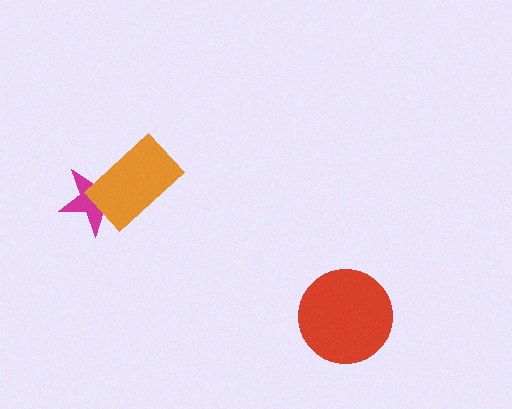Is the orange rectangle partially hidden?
No, no other shape covers it.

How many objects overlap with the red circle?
0 objects overlap with the red circle.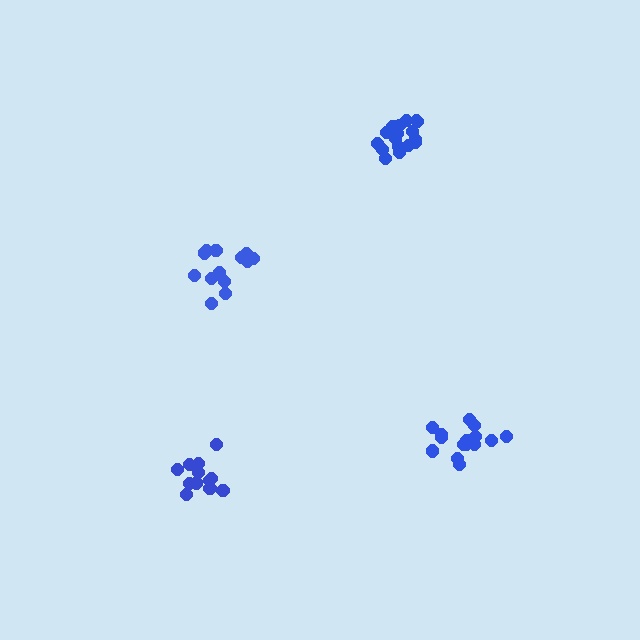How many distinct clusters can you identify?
There are 4 distinct clusters.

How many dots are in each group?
Group 1: 16 dots, Group 2: 12 dots, Group 3: 17 dots, Group 4: 13 dots (58 total).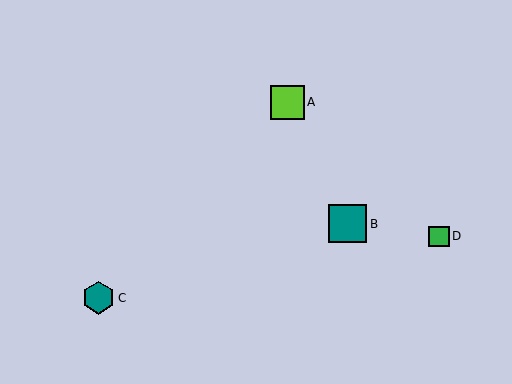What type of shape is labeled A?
Shape A is a lime square.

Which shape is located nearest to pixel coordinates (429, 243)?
The green square (labeled D) at (439, 236) is nearest to that location.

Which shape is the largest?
The teal square (labeled B) is the largest.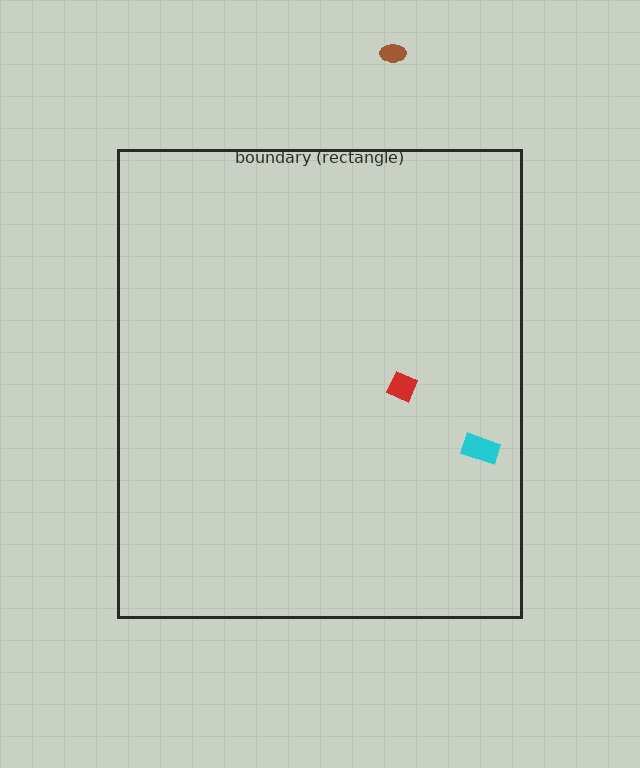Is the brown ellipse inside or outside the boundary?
Outside.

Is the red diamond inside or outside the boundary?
Inside.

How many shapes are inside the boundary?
2 inside, 1 outside.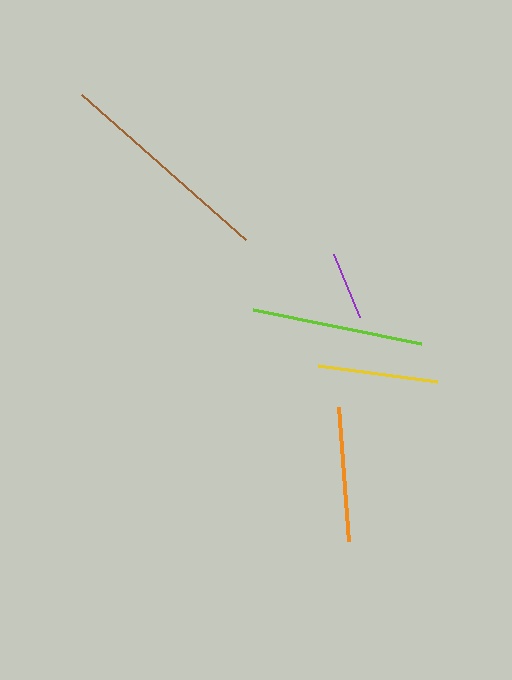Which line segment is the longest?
The brown line is the longest at approximately 220 pixels.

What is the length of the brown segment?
The brown segment is approximately 220 pixels long.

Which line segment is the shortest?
The purple line is the shortest at approximately 68 pixels.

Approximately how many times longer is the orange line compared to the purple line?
The orange line is approximately 2.0 times the length of the purple line.